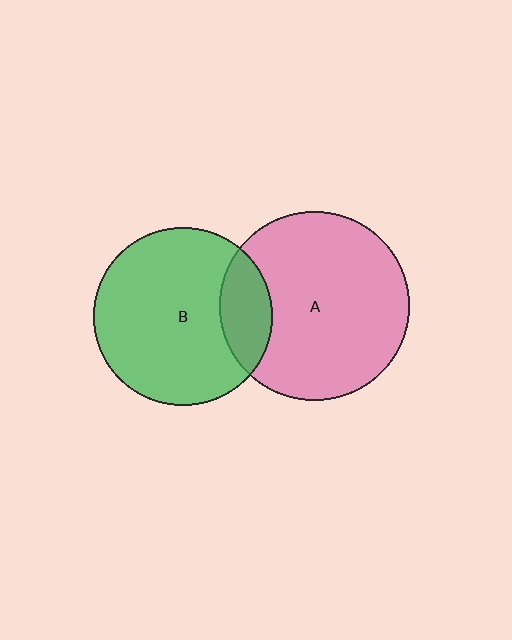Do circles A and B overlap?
Yes.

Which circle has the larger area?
Circle A (pink).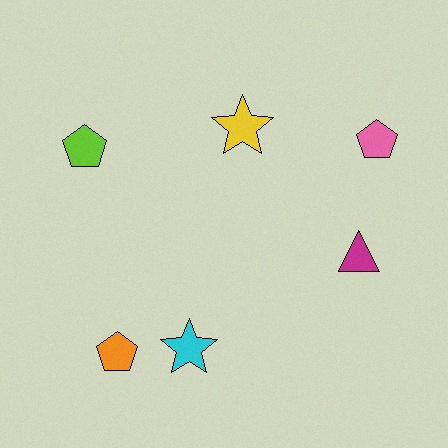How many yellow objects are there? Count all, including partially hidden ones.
There is 1 yellow object.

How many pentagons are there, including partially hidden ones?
There are 3 pentagons.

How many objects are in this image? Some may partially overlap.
There are 6 objects.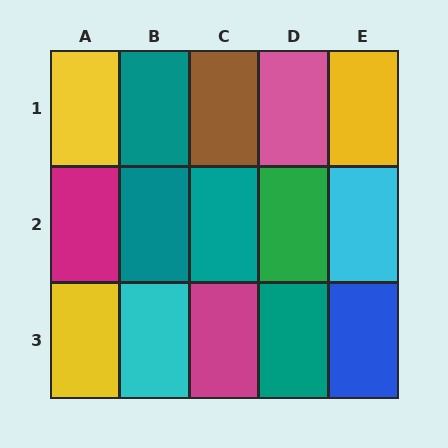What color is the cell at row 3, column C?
Magenta.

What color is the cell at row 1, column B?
Teal.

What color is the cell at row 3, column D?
Teal.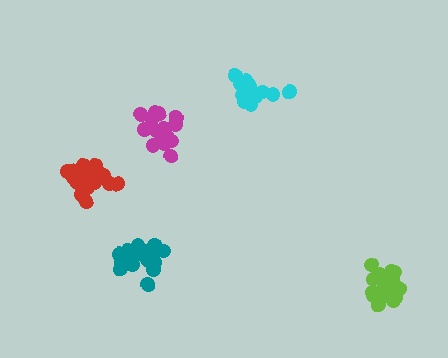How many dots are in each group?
Group 1: 21 dots, Group 2: 16 dots, Group 3: 16 dots, Group 4: 21 dots, Group 5: 20 dots (94 total).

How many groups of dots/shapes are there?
There are 5 groups.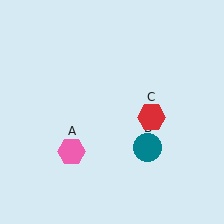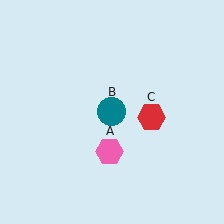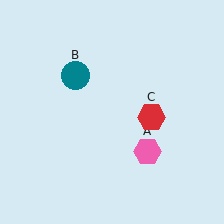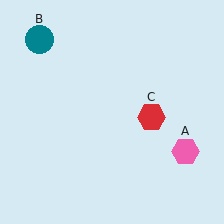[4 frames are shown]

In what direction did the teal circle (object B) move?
The teal circle (object B) moved up and to the left.